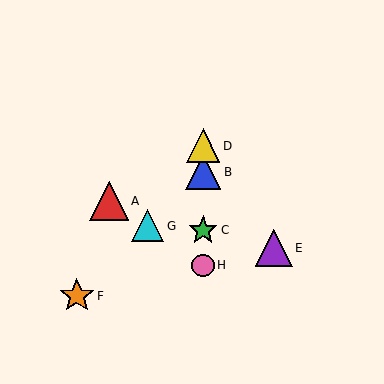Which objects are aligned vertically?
Objects B, C, D, H are aligned vertically.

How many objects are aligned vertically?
4 objects (B, C, D, H) are aligned vertically.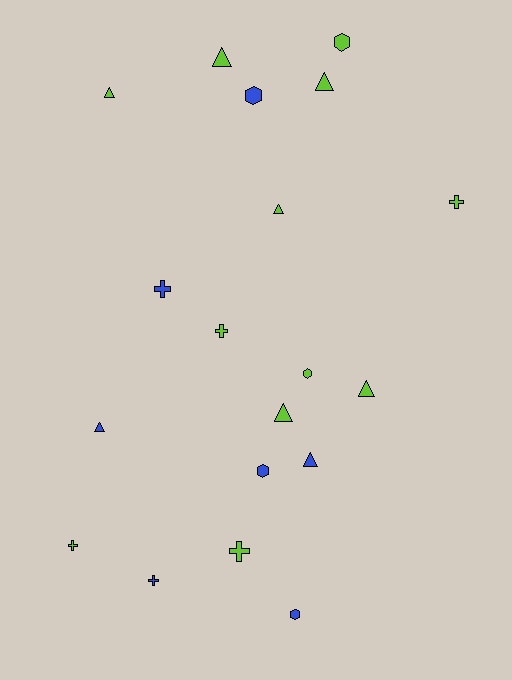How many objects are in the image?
There are 19 objects.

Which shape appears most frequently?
Triangle, with 8 objects.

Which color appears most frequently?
Lime, with 12 objects.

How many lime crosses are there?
There are 4 lime crosses.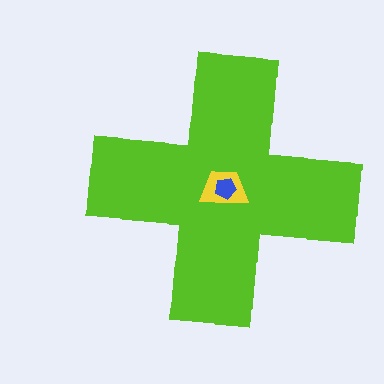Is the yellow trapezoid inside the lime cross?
Yes.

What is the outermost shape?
The lime cross.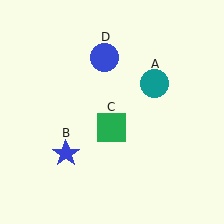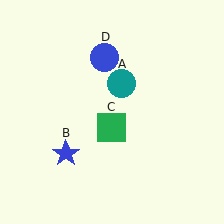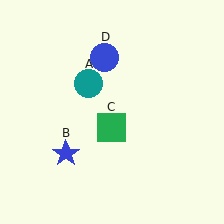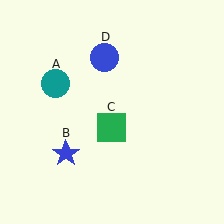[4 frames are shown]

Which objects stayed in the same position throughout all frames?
Blue star (object B) and green square (object C) and blue circle (object D) remained stationary.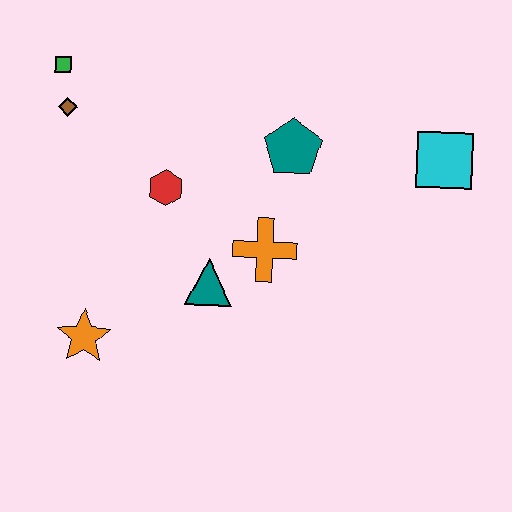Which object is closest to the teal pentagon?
The orange cross is closest to the teal pentagon.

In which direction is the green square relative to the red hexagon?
The green square is above the red hexagon.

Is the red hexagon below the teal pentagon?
Yes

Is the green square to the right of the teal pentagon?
No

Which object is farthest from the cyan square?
The orange star is farthest from the cyan square.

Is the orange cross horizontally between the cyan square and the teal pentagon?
No